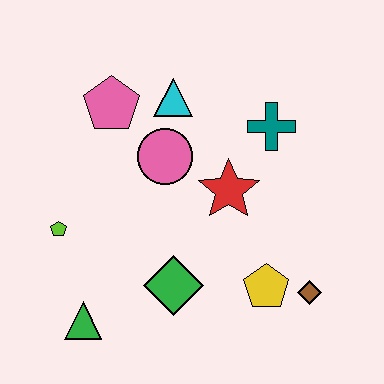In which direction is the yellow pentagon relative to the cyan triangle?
The yellow pentagon is below the cyan triangle.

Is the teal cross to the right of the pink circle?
Yes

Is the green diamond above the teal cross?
No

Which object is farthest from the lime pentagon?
The brown diamond is farthest from the lime pentagon.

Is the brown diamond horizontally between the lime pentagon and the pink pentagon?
No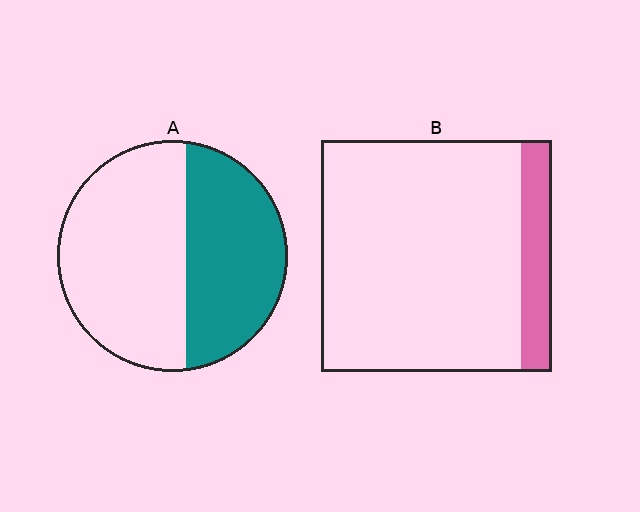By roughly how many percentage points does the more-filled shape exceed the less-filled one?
By roughly 30 percentage points (A over B).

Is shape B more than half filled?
No.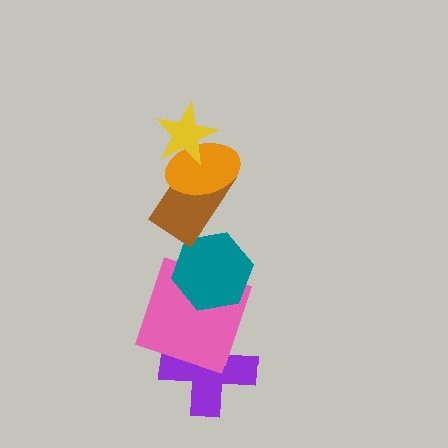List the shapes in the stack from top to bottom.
From top to bottom: the yellow star, the orange ellipse, the brown rectangle, the teal hexagon, the pink square, the purple cross.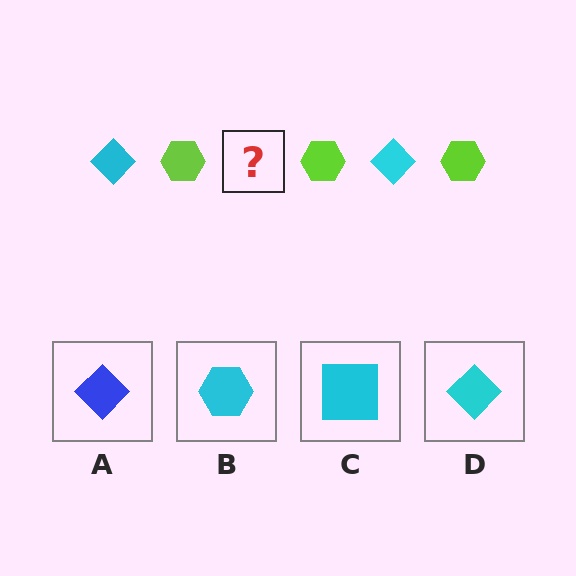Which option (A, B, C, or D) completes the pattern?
D.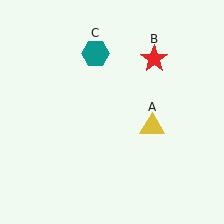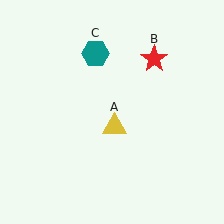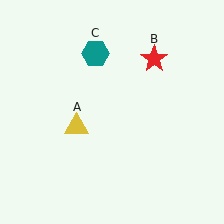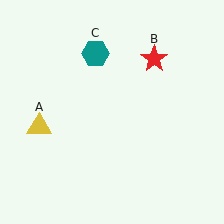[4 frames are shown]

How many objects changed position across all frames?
1 object changed position: yellow triangle (object A).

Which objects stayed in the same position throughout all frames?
Red star (object B) and teal hexagon (object C) remained stationary.